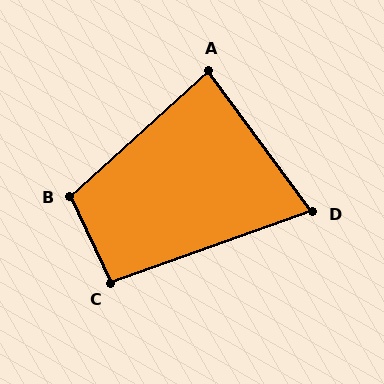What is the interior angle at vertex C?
Approximately 96 degrees (obtuse).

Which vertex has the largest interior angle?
B, at approximately 107 degrees.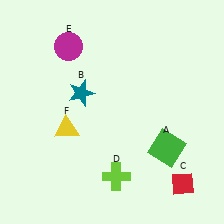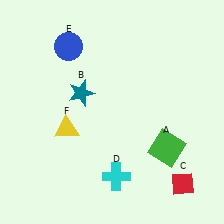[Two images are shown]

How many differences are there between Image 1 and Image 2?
There are 2 differences between the two images.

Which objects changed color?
D changed from lime to cyan. E changed from magenta to blue.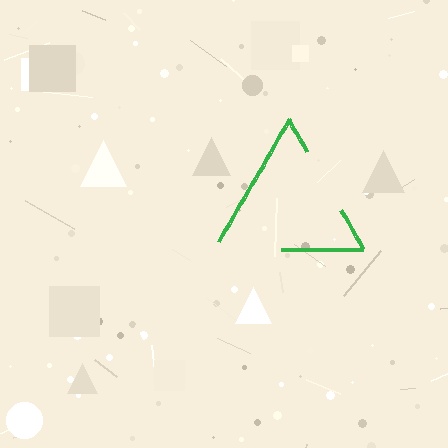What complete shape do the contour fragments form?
The contour fragments form a triangle.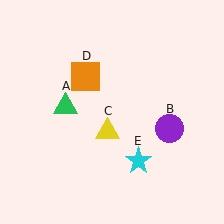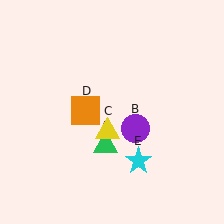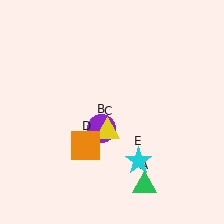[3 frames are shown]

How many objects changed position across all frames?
3 objects changed position: green triangle (object A), purple circle (object B), orange square (object D).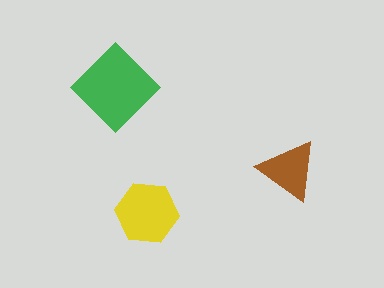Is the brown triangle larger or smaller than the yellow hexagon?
Smaller.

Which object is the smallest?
The brown triangle.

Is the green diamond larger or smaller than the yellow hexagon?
Larger.